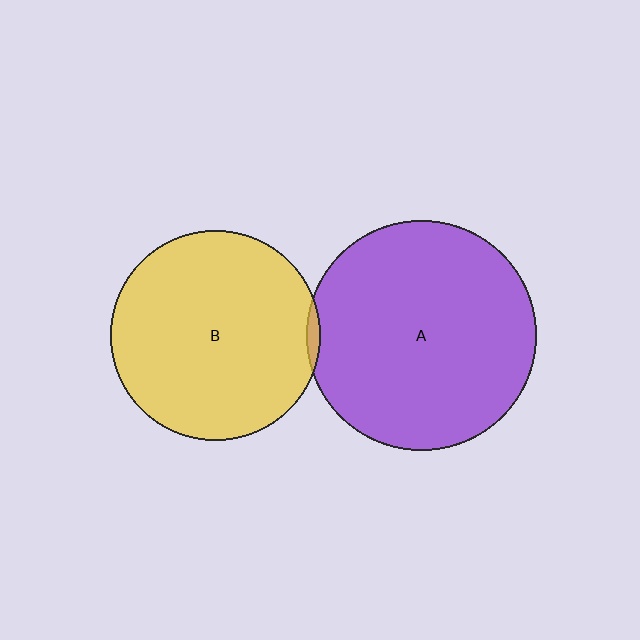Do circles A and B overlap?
Yes.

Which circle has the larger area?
Circle A (purple).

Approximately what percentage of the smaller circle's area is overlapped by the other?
Approximately 5%.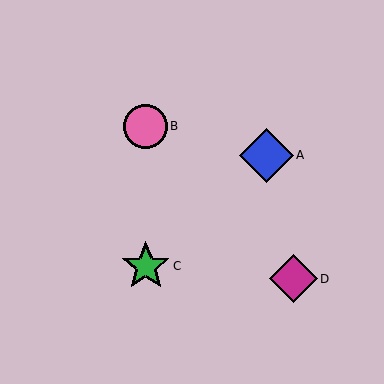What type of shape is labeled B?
Shape B is a pink circle.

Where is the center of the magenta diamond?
The center of the magenta diamond is at (294, 279).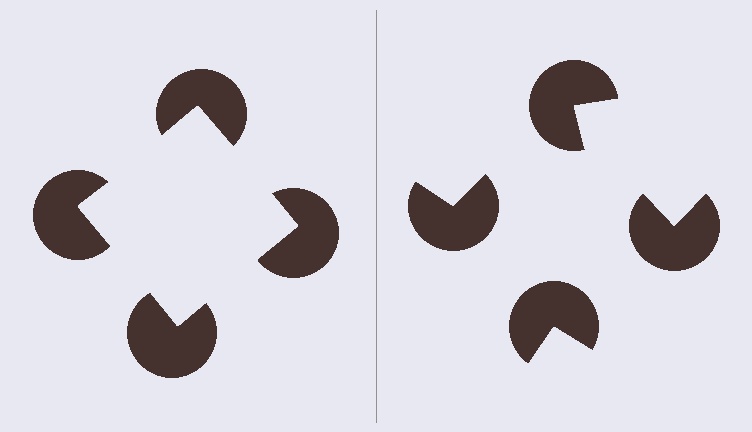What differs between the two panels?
The pac-man discs are positioned identically on both sides; only the wedge orientations differ. On the left they align to a square; on the right they are misaligned.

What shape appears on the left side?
An illusory square.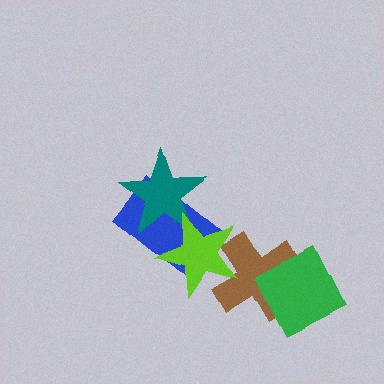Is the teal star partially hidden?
Yes, it is partially covered by another shape.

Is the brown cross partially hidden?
Yes, it is partially covered by another shape.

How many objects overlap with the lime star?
3 objects overlap with the lime star.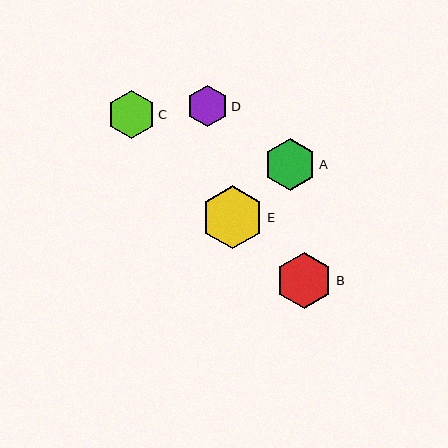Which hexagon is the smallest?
Hexagon D is the smallest with a size of approximately 41 pixels.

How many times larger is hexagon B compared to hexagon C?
Hexagon B is approximately 1.2 times the size of hexagon C.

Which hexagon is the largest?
Hexagon E is the largest with a size of approximately 63 pixels.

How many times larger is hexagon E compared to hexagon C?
Hexagon E is approximately 1.3 times the size of hexagon C.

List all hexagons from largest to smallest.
From largest to smallest: E, B, A, C, D.